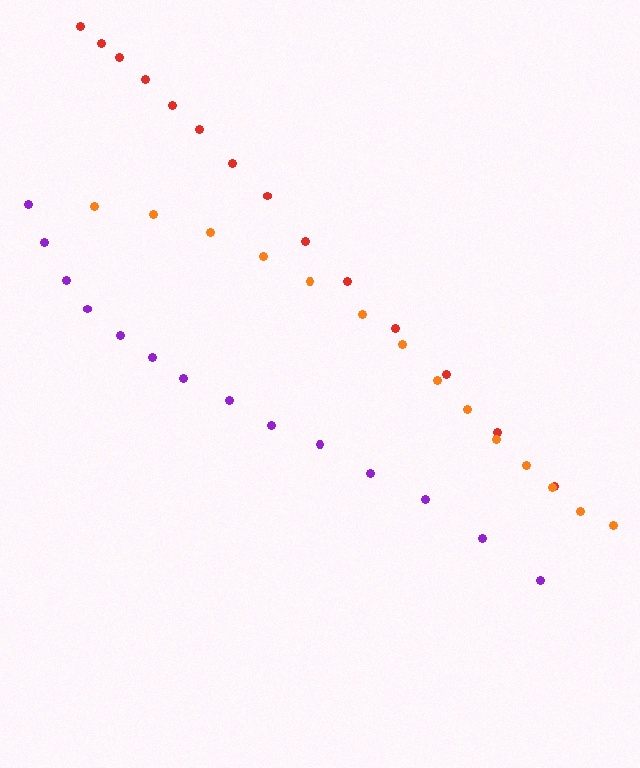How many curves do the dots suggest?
There are 3 distinct paths.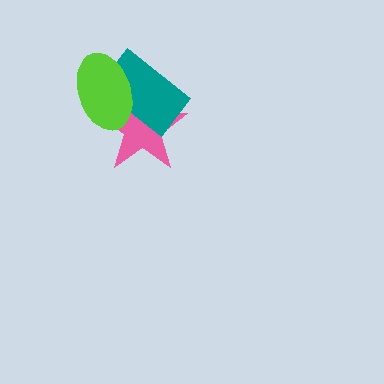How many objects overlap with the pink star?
2 objects overlap with the pink star.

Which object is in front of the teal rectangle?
The lime ellipse is in front of the teal rectangle.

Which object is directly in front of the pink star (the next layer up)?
The teal rectangle is directly in front of the pink star.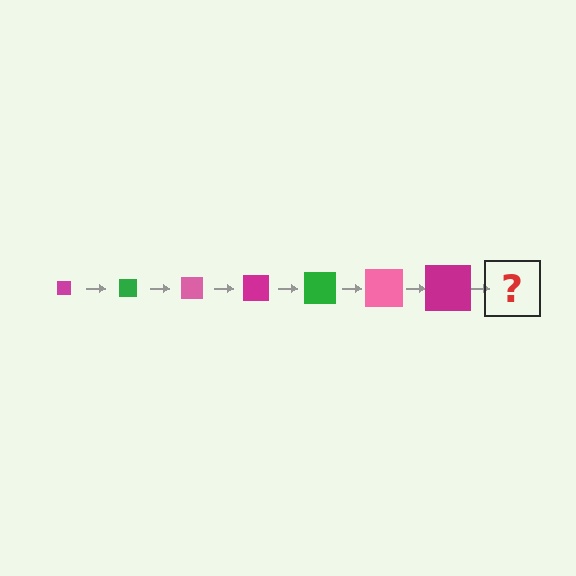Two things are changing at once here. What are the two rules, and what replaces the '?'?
The two rules are that the square grows larger each step and the color cycles through magenta, green, and pink. The '?' should be a green square, larger than the previous one.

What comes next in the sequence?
The next element should be a green square, larger than the previous one.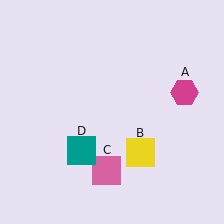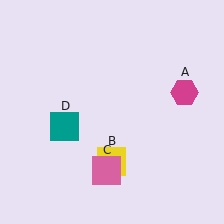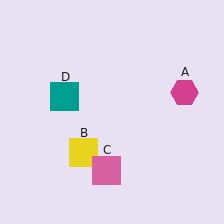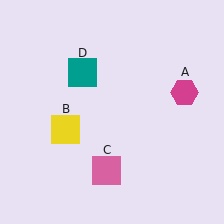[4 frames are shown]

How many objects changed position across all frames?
2 objects changed position: yellow square (object B), teal square (object D).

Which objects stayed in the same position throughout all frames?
Magenta hexagon (object A) and pink square (object C) remained stationary.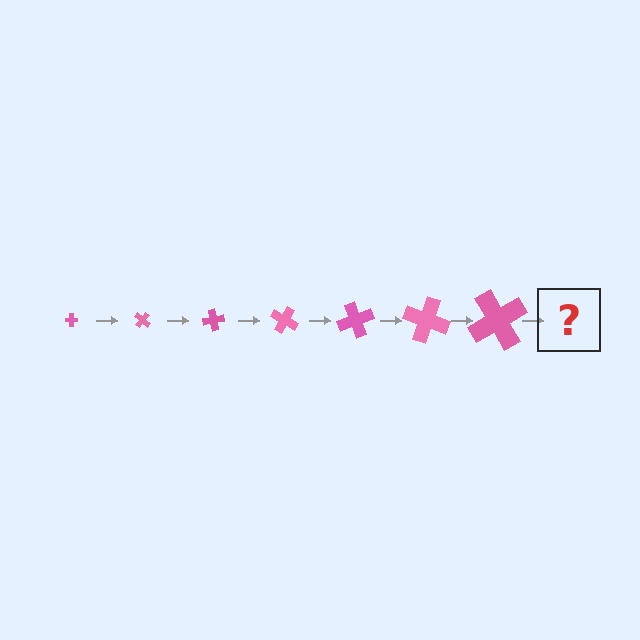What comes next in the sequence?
The next element should be a cross, larger than the previous one and rotated 280 degrees from the start.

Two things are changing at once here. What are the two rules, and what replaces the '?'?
The two rules are that the cross grows larger each step and it rotates 40 degrees each step. The '?' should be a cross, larger than the previous one and rotated 280 degrees from the start.